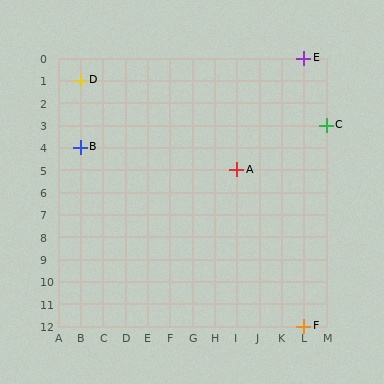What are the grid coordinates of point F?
Point F is at grid coordinates (L, 12).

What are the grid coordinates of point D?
Point D is at grid coordinates (B, 1).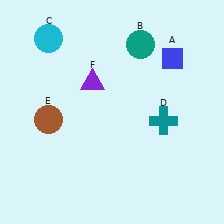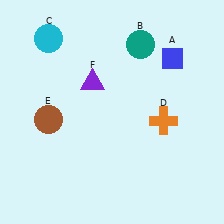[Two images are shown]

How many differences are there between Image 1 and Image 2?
There is 1 difference between the two images.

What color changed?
The cross (D) changed from teal in Image 1 to orange in Image 2.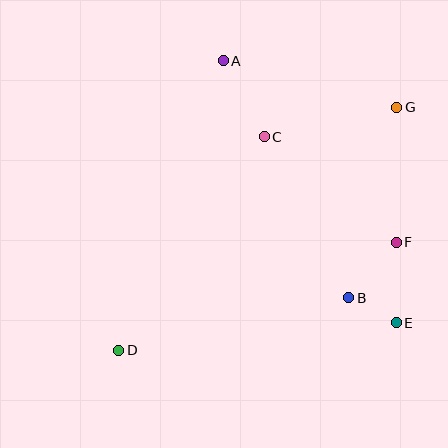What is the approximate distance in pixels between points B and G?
The distance between B and G is approximately 196 pixels.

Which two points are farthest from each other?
Points D and G are farthest from each other.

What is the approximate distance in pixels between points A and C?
The distance between A and C is approximately 87 pixels.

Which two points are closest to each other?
Points B and E are closest to each other.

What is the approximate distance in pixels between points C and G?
The distance between C and G is approximately 136 pixels.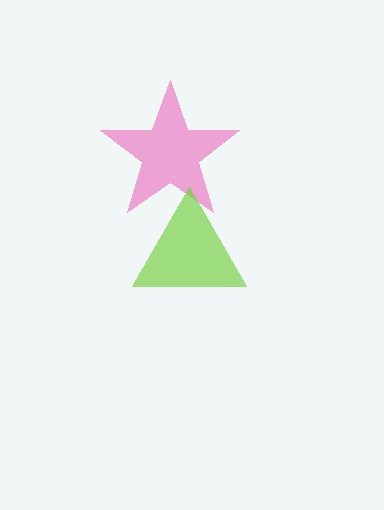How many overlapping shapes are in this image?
There are 2 overlapping shapes in the image.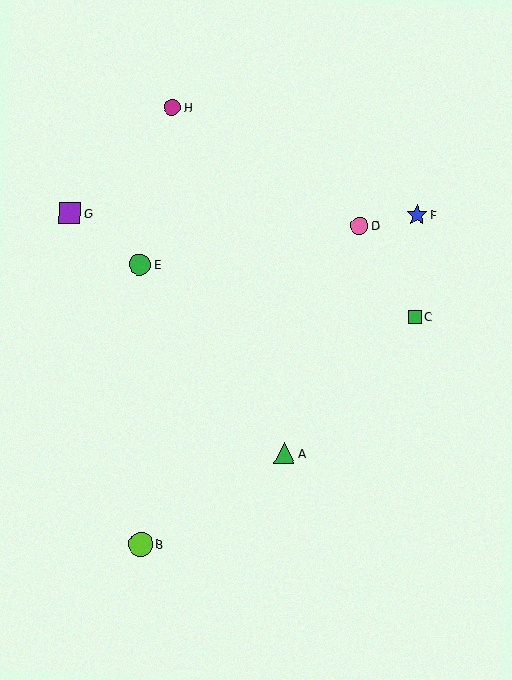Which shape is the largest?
The lime circle (labeled B) is the largest.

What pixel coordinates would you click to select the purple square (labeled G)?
Click at (70, 213) to select the purple square G.